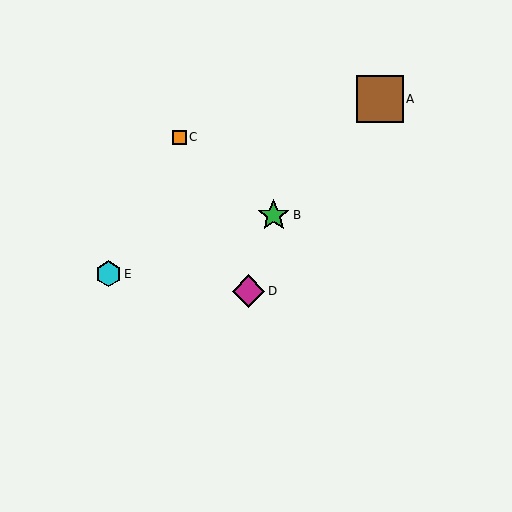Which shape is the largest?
The brown square (labeled A) is the largest.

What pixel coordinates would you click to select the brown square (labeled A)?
Click at (380, 99) to select the brown square A.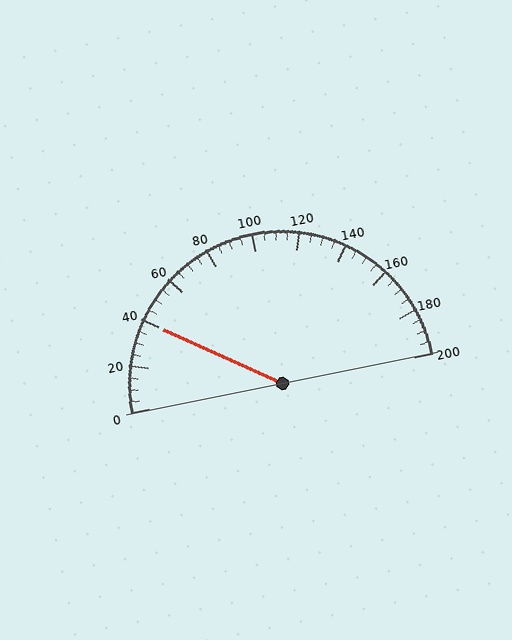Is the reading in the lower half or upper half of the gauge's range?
The reading is in the lower half of the range (0 to 200).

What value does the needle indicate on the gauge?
The needle indicates approximately 40.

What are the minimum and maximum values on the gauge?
The gauge ranges from 0 to 200.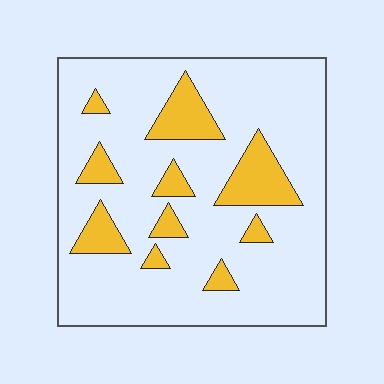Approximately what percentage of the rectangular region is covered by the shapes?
Approximately 20%.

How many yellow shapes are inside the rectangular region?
10.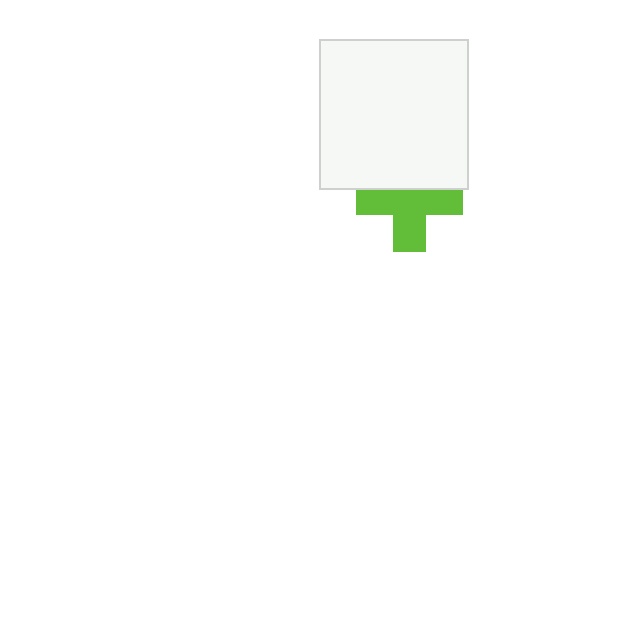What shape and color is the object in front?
The object in front is a white square.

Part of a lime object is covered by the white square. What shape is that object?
It is a cross.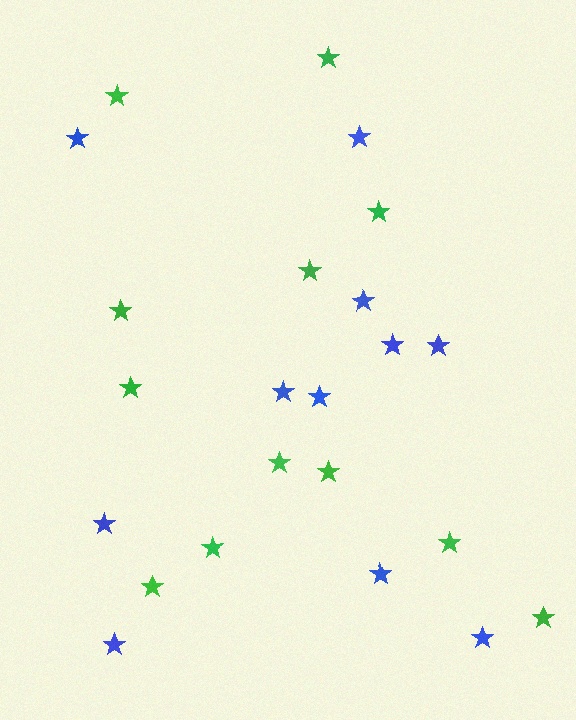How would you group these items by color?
There are 2 groups: one group of green stars (12) and one group of blue stars (11).